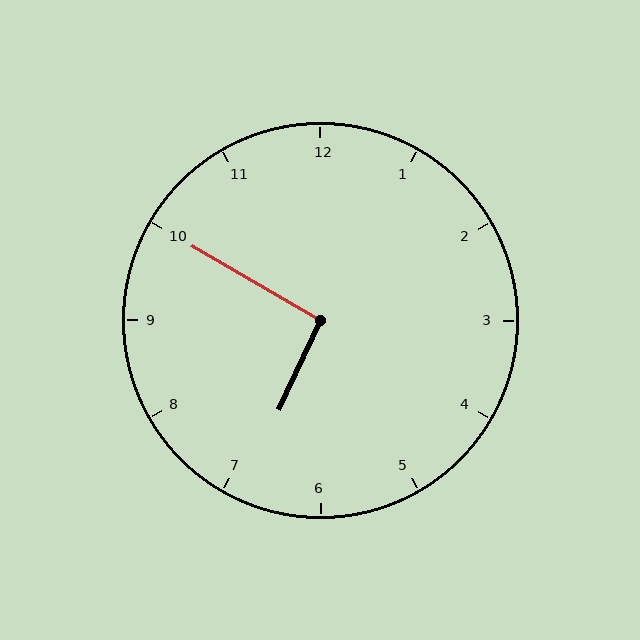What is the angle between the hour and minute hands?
Approximately 95 degrees.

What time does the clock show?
6:50.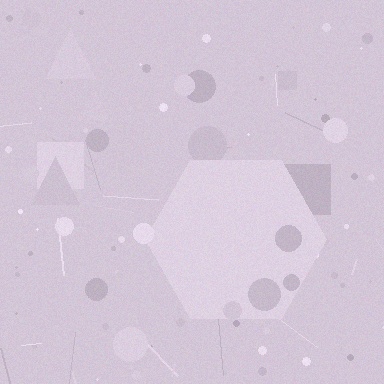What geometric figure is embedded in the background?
A hexagon is embedded in the background.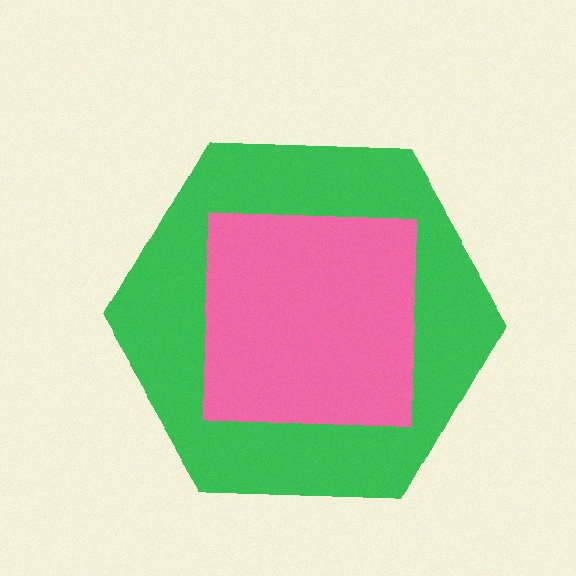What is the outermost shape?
The green hexagon.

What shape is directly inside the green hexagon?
The pink square.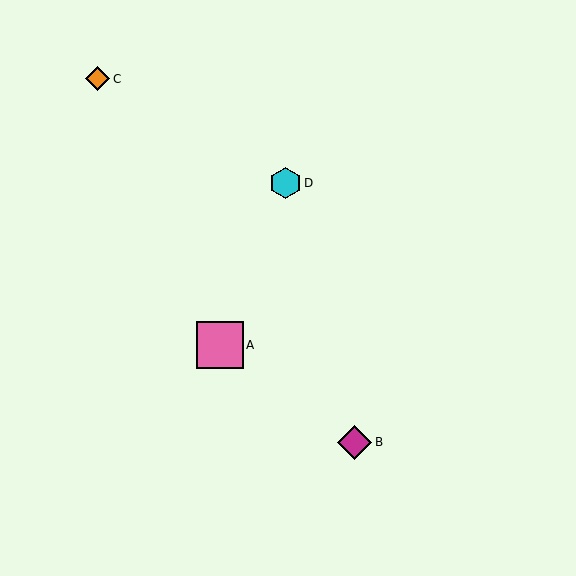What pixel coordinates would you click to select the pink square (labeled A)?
Click at (220, 345) to select the pink square A.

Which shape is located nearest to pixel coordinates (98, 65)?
The orange diamond (labeled C) at (98, 79) is nearest to that location.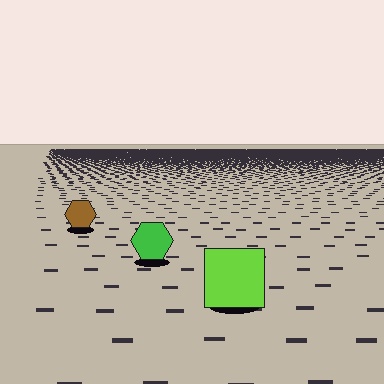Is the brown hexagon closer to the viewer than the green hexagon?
No. The green hexagon is closer — you can tell from the texture gradient: the ground texture is coarser near it.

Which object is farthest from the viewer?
The brown hexagon is farthest from the viewer. It appears smaller and the ground texture around it is denser.